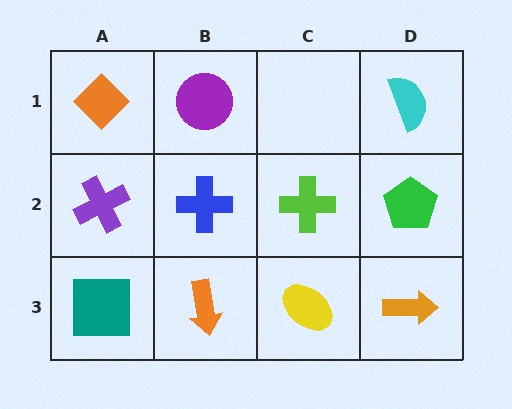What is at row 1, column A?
An orange diamond.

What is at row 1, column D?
A cyan semicircle.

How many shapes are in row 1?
3 shapes.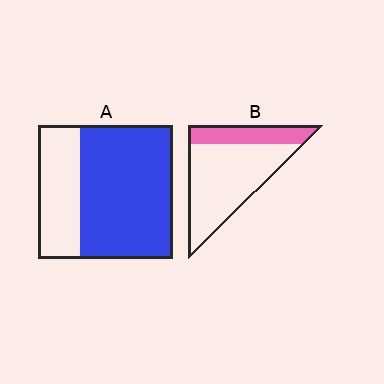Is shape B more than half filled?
No.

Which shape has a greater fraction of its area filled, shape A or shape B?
Shape A.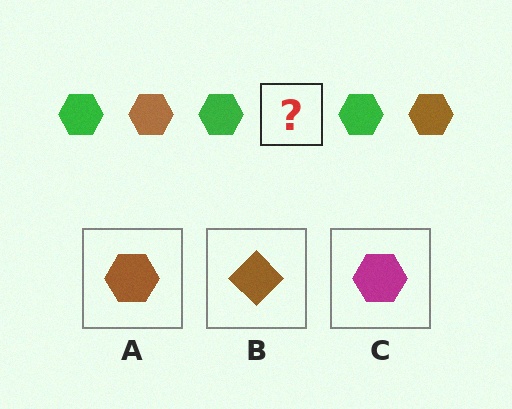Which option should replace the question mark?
Option A.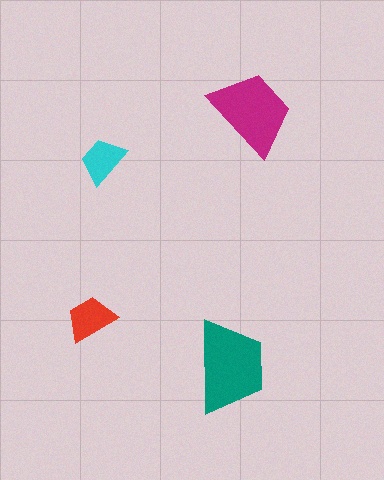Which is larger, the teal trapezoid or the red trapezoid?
The teal one.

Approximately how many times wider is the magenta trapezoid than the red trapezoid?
About 1.5 times wider.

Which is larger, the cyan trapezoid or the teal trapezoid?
The teal one.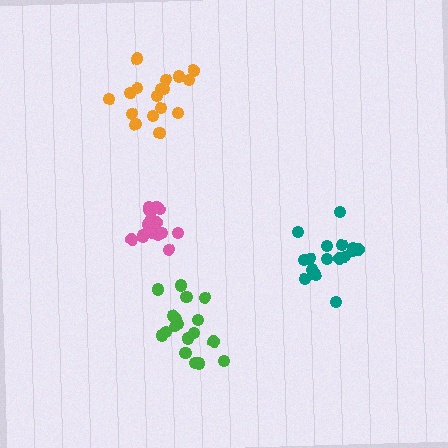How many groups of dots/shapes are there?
There are 4 groups.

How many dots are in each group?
Group 1: 17 dots, Group 2: 19 dots, Group 3: 17 dots, Group 4: 18 dots (71 total).